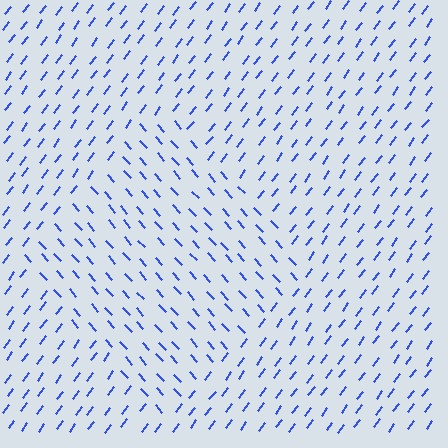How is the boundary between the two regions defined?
The boundary is defined purely by a change in line orientation (approximately 79 degrees difference). All lines are the same color and thickness.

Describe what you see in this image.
The image is filled with small blue line segments. A diamond region in the image has lines oriented differently from the surrounding lines, creating a visible texture boundary.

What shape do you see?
I see a diamond.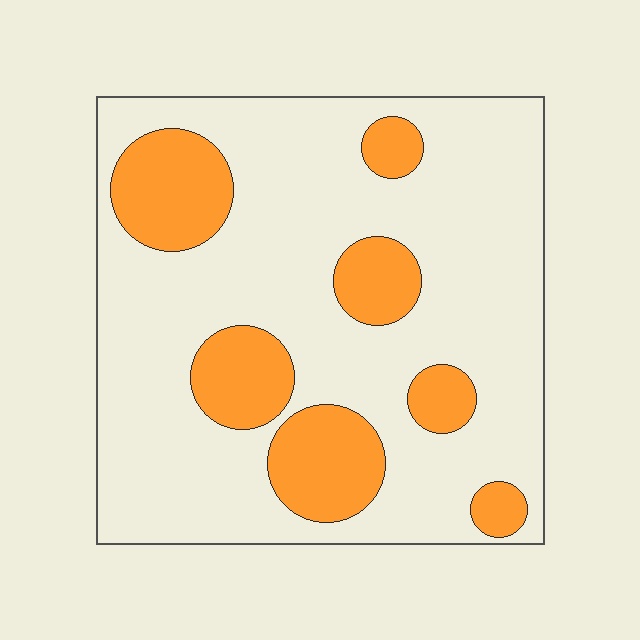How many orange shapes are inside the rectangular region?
7.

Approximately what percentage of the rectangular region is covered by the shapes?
Approximately 25%.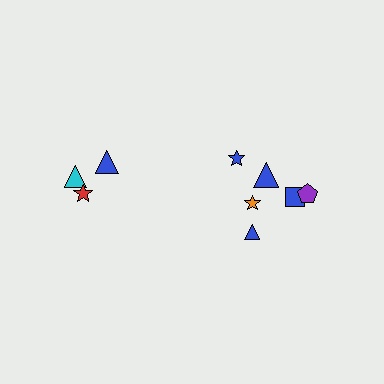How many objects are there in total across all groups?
There are 9 objects.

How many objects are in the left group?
There are 3 objects.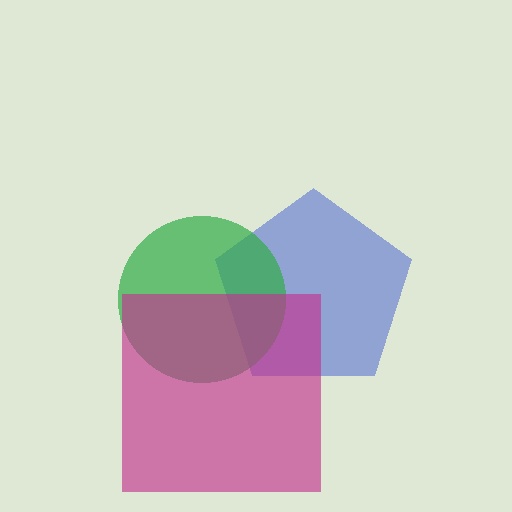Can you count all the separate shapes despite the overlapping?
Yes, there are 3 separate shapes.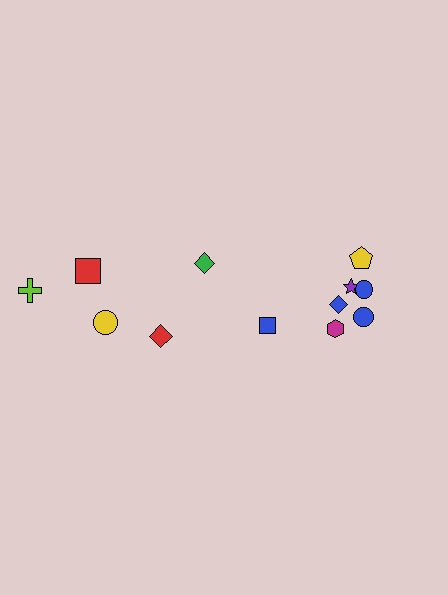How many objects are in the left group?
There are 4 objects.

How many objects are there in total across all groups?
There are 12 objects.